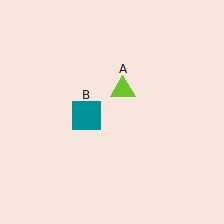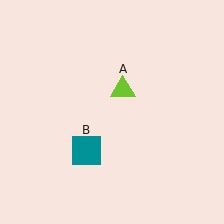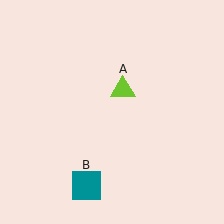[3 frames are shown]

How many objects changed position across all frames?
1 object changed position: teal square (object B).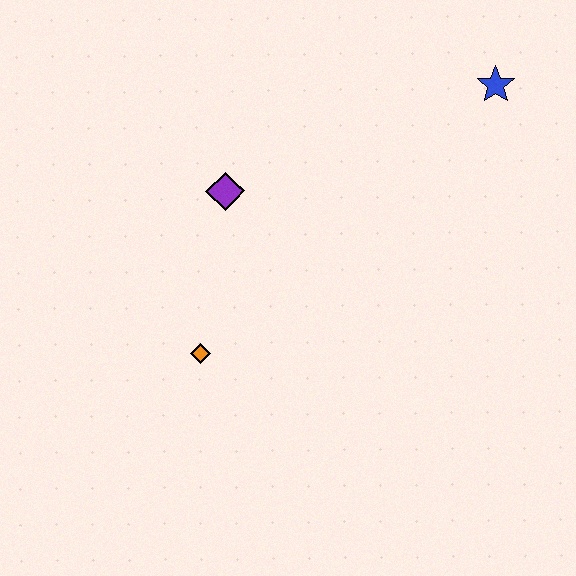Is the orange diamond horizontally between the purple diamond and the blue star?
No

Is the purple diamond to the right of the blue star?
No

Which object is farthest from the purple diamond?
The blue star is farthest from the purple diamond.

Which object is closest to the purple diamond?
The orange diamond is closest to the purple diamond.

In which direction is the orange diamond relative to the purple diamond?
The orange diamond is below the purple diamond.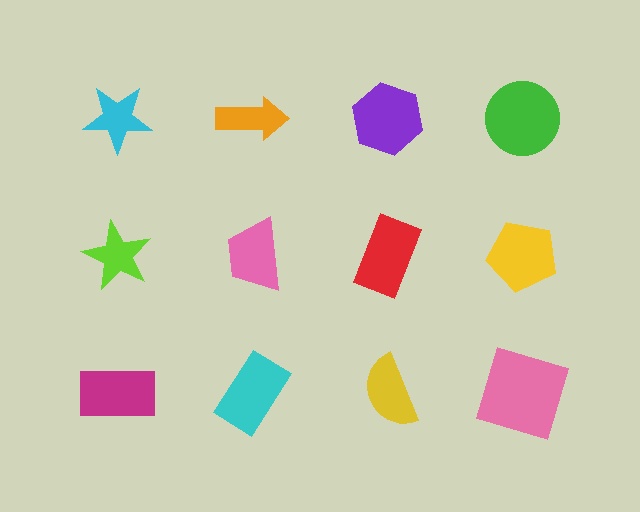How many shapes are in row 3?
4 shapes.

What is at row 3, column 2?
A cyan rectangle.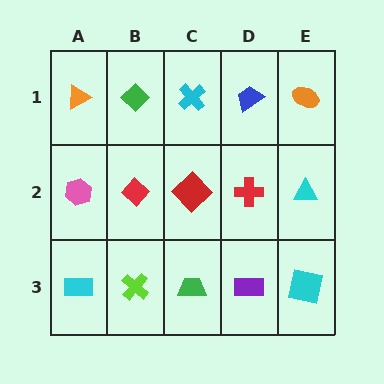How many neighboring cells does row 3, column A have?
2.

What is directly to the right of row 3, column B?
A green trapezoid.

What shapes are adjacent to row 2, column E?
An orange ellipse (row 1, column E), a cyan square (row 3, column E), a red cross (row 2, column D).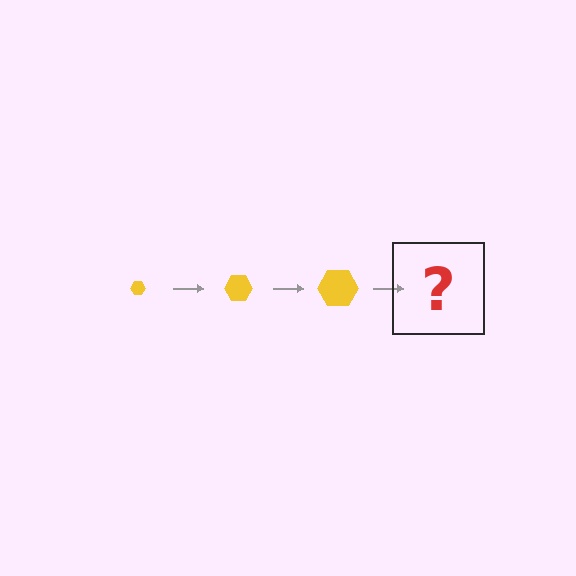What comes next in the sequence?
The next element should be a yellow hexagon, larger than the previous one.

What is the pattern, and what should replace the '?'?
The pattern is that the hexagon gets progressively larger each step. The '?' should be a yellow hexagon, larger than the previous one.